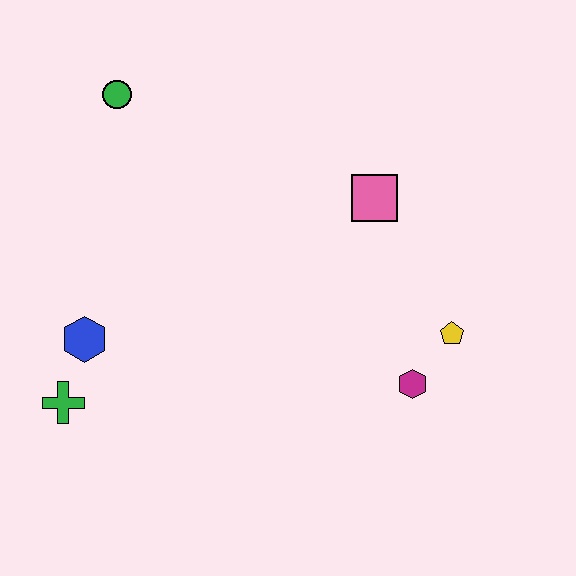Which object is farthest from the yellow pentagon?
The green circle is farthest from the yellow pentagon.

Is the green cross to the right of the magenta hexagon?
No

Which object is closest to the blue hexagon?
The green cross is closest to the blue hexagon.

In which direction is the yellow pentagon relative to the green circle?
The yellow pentagon is to the right of the green circle.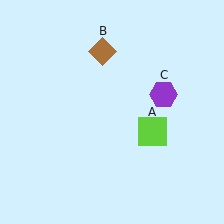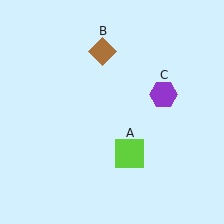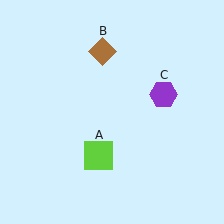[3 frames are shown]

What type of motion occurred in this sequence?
The lime square (object A) rotated clockwise around the center of the scene.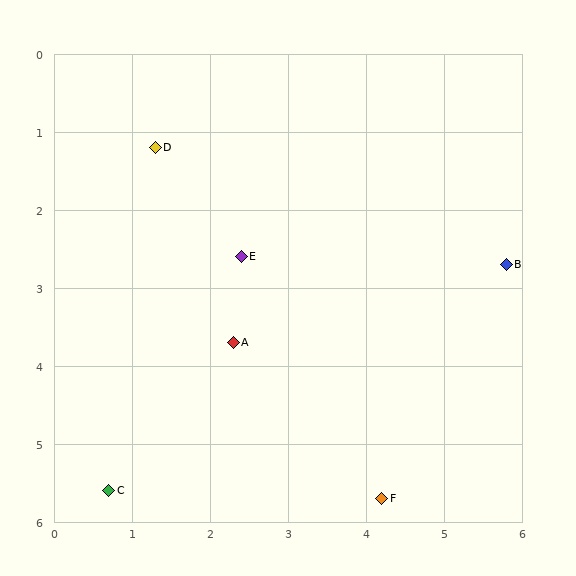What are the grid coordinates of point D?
Point D is at approximately (1.3, 1.2).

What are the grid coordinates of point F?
Point F is at approximately (4.2, 5.7).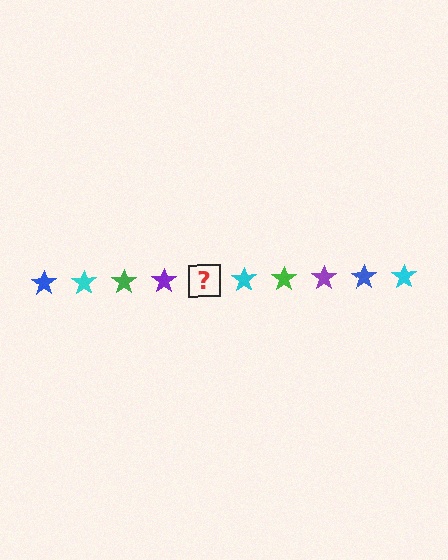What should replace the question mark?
The question mark should be replaced with a blue star.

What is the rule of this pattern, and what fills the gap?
The rule is that the pattern cycles through blue, cyan, green, purple stars. The gap should be filled with a blue star.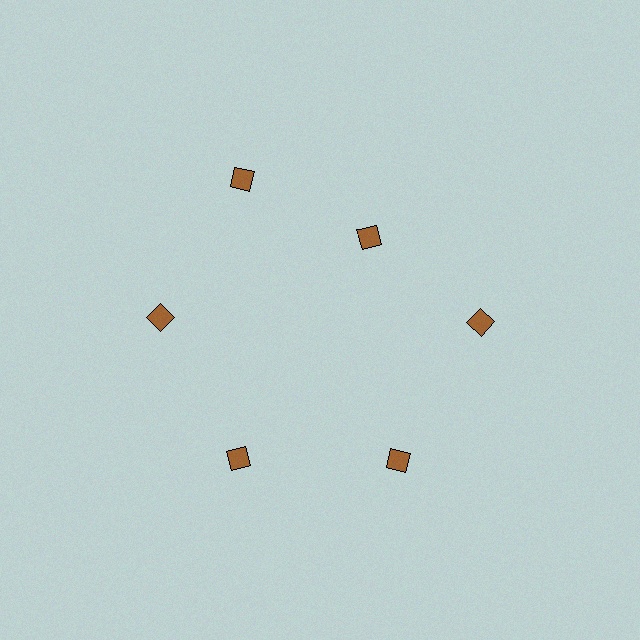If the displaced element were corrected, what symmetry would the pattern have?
It would have 6-fold rotational symmetry — the pattern would map onto itself every 60 degrees.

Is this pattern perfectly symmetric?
No. The 6 brown diamonds are arranged in a ring, but one element near the 1 o'clock position is pulled inward toward the center, breaking the 6-fold rotational symmetry.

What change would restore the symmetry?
The symmetry would be restored by moving it outward, back onto the ring so that all 6 diamonds sit at equal angles and equal distance from the center.